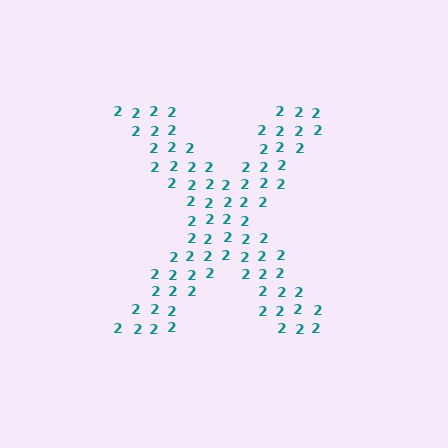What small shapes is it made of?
It is made of small digit 2's.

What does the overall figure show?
The overall figure shows the letter X.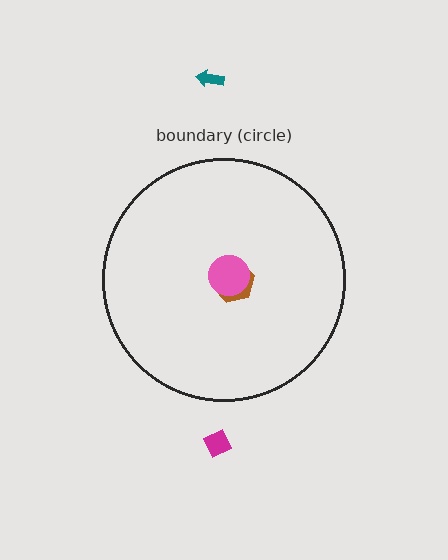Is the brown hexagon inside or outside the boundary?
Inside.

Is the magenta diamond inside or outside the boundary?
Outside.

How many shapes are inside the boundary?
2 inside, 2 outside.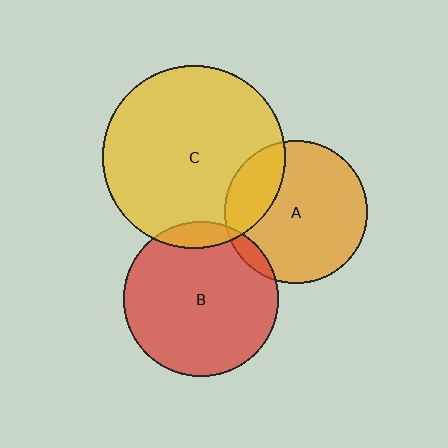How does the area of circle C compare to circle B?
Approximately 1.4 times.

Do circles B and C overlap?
Yes.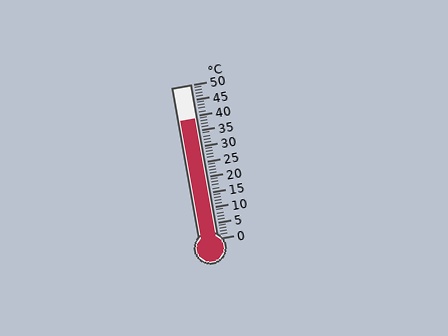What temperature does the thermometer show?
The thermometer shows approximately 39°C.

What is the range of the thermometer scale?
The thermometer scale ranges from 0°C to 50°C.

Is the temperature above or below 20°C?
The temperature is above 20°C.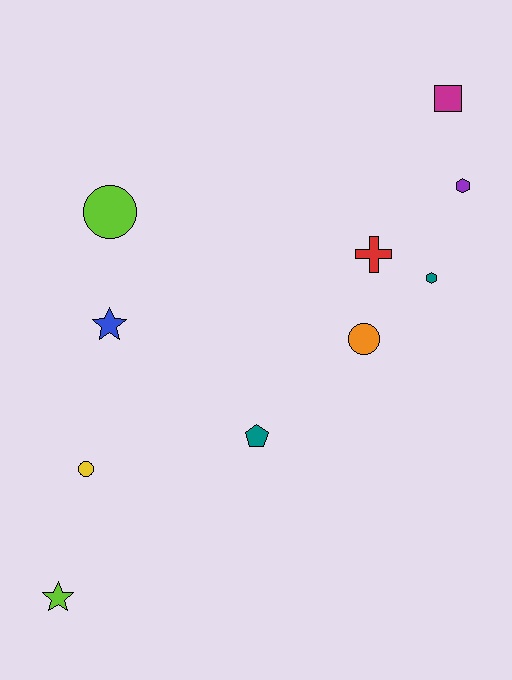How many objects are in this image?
There are 10 objects.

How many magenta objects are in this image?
There is 1 magenta object.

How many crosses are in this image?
There is 1 cross.